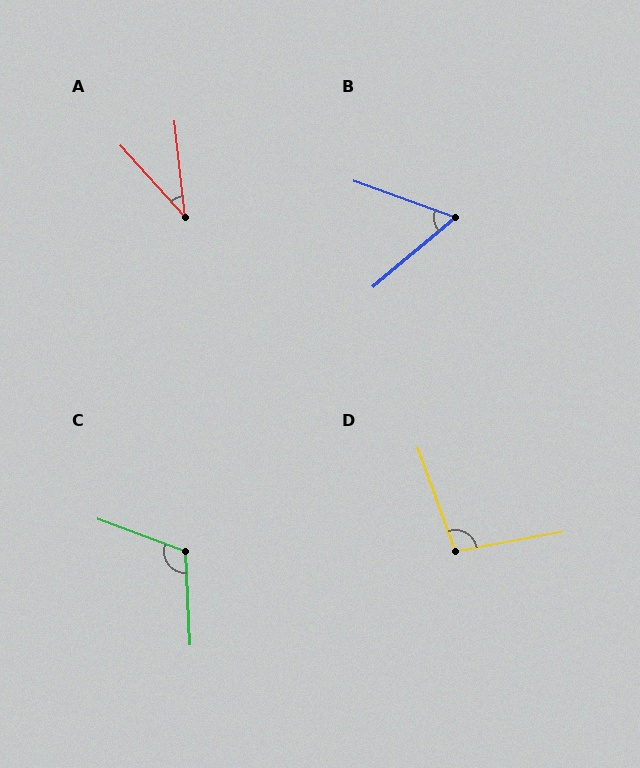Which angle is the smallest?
A, at approximately 36 degrees.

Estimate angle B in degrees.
Approximately 60 degrees.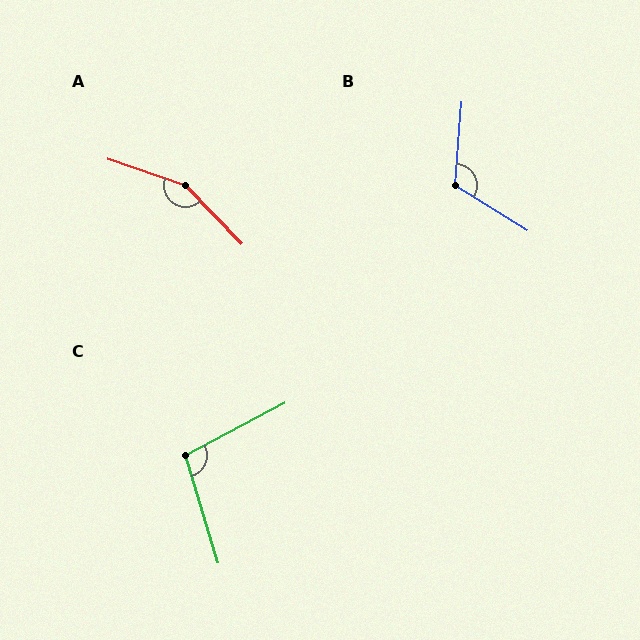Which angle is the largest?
A, at approximately 153 degrees.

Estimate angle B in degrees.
Approximately 118 degrees.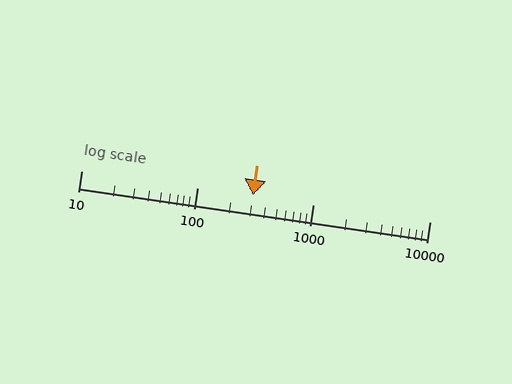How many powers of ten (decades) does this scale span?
The scale spans 3 decades, from 10 to 10000.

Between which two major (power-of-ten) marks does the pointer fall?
The pointer is between 100 and 1000.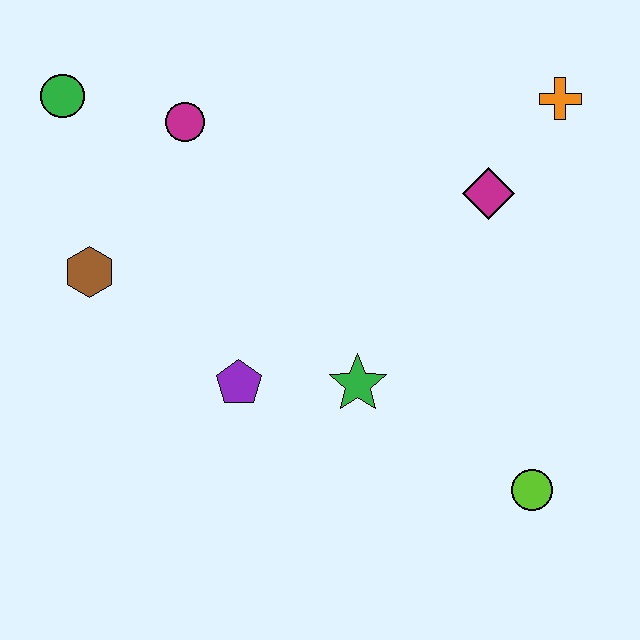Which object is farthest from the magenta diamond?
The green circle is farthest from the magenta diamond.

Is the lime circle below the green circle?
Yes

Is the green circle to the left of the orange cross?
Yes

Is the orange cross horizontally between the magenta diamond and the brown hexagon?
No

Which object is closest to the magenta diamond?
The orange cross is closest to the magenta diamond.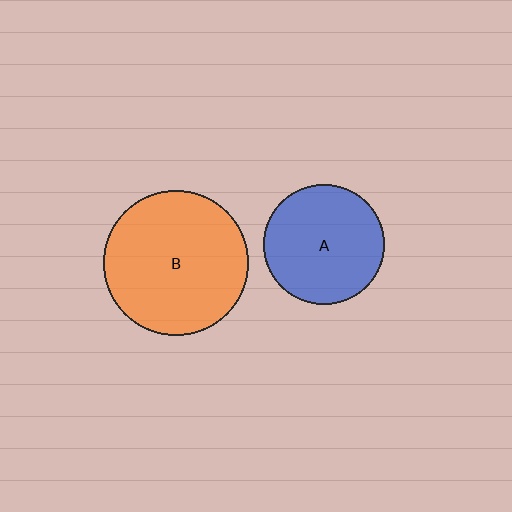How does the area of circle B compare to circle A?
Approximately 1.4 times.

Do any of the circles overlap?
No, none of the circles overlap.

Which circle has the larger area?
Circle B (orange).